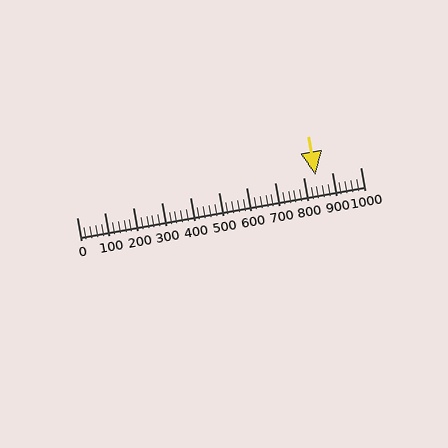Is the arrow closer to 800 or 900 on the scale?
The arrow is closer to 800.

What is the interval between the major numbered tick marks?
The major tick marks are spaced 100 units apart.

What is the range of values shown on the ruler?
The ruler shows values from 0 to 1000.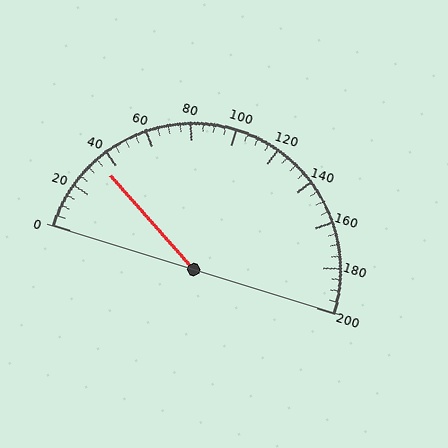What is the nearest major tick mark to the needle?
The nearest major tick mark is 40.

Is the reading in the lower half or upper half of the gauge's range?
The reading is in the lower half of the range (0 to 200).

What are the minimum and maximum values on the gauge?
The gauge ranges from 0 to 200.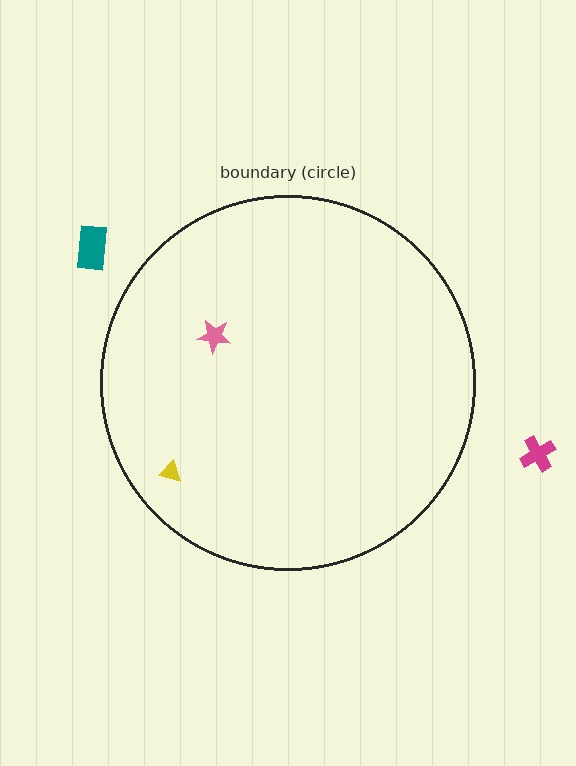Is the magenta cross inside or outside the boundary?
Outside.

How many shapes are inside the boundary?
2 inside, 2 outside.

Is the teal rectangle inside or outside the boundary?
Outside.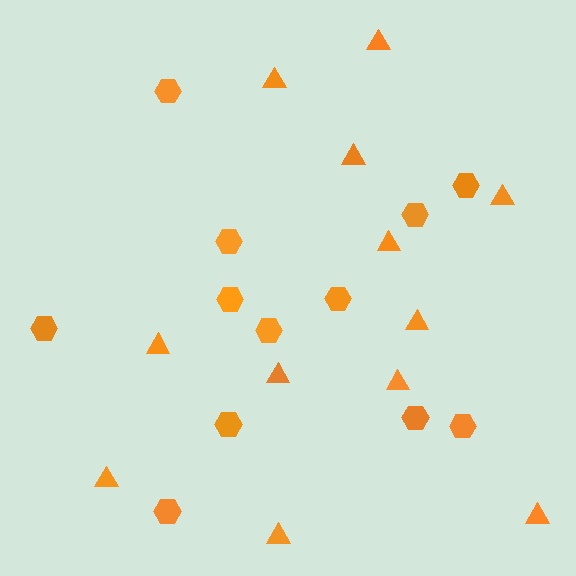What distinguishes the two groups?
There are 2 groups: one group of triangles (12) and one group of hexagons (12).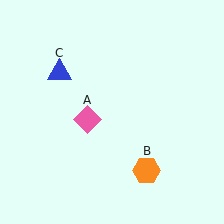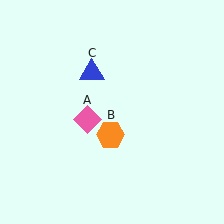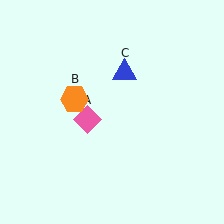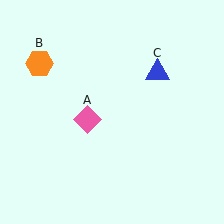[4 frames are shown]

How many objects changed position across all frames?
2 objects changed position: orange hexagon (object B), blue triangle (object C).